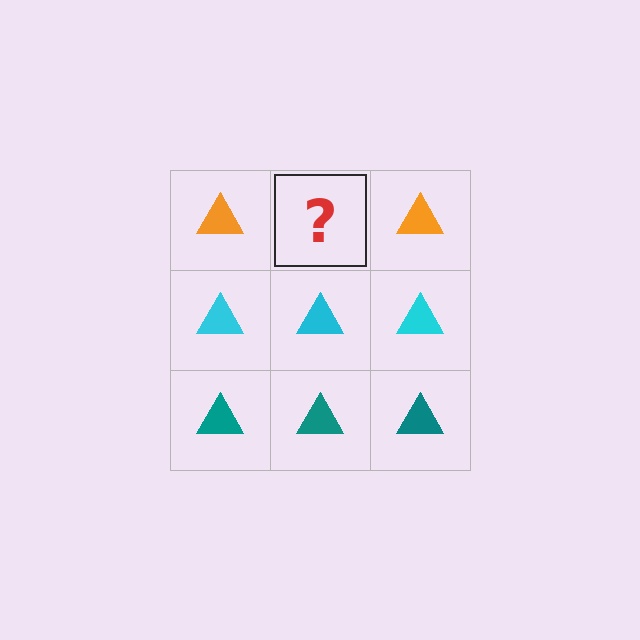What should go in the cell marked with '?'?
The missing cell should contain an orange triangle.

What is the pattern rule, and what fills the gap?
The rule is that each row has a consistent color. The gap should be filled with an orange triangle.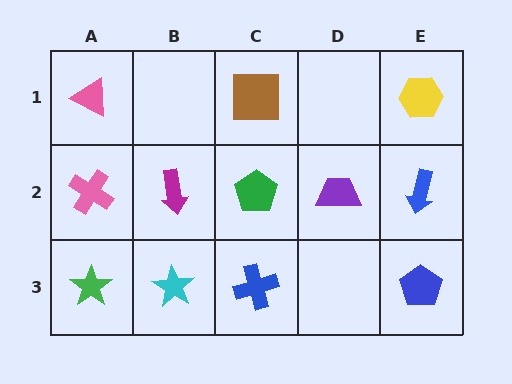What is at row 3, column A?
A green star.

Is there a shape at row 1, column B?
No, that cell is empty.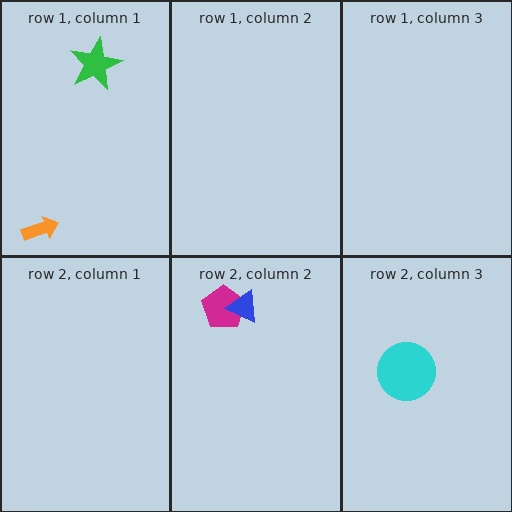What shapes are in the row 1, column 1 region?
The green star, the orange arrow.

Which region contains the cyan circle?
The row 2, column 3 region.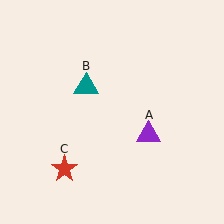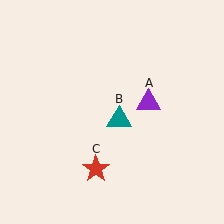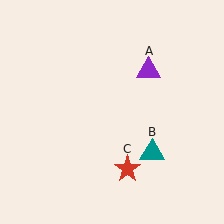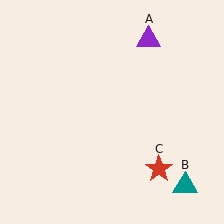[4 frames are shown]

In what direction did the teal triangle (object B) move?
The teal triangle (object B) moved down and to the right.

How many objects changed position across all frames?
3 objects changed position: purple triangle (object A), teal triangle (object B), red star (object C).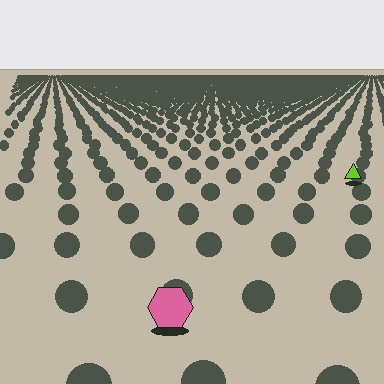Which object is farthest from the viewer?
The lime triangle is farthest from the viewer. It appears smaller and the ground texture around it is denser.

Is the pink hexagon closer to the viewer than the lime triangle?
Yes. The pink hexagon is closer — you can tell from the texture gradient: the ground texture is coarser near it.